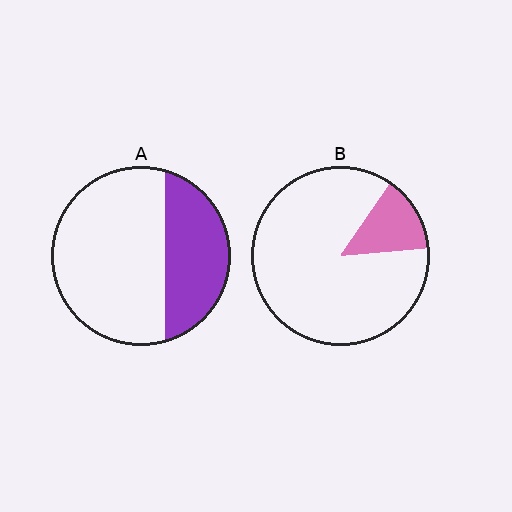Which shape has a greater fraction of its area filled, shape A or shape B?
Shape A.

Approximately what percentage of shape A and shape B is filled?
A is approximately 35% and B is approximately 15%.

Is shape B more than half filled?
No.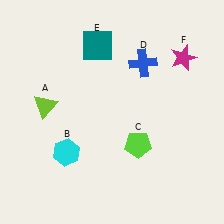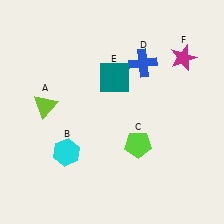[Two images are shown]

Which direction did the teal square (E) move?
The teal square (E) moved down.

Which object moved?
The teal square (E) moved down.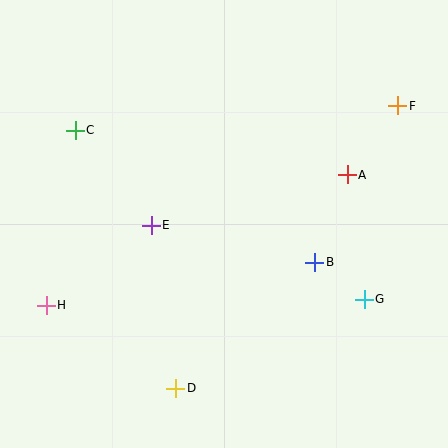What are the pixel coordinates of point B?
Point B is at (315, 262).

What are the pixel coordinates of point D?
Point D is at (176, 388).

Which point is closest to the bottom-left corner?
Point H is closest to the bottom-left corner.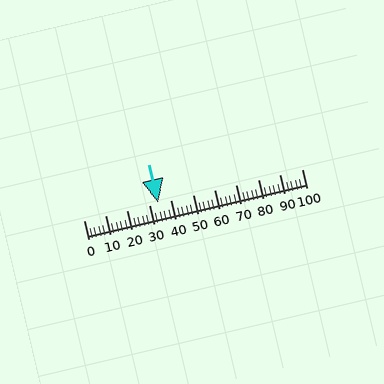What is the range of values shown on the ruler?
The ruler shows values from 0 to 100.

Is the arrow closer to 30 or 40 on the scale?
The arrow is closer to 30.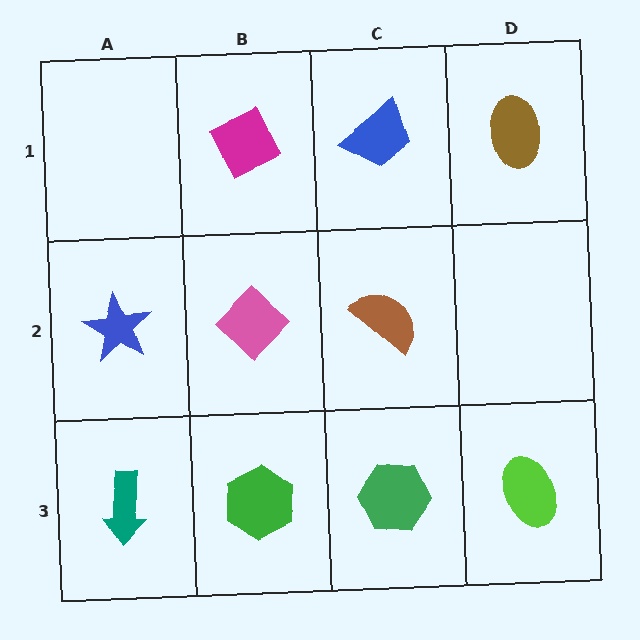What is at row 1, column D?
A brown ellipse.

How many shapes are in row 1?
3 shapes.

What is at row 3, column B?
A green hexagon.